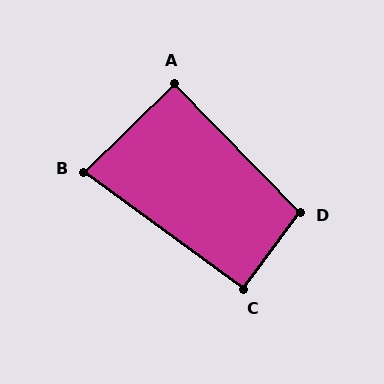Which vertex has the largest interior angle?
D, at approximately 99 degrees.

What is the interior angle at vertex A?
Approximately 90 degrees (approximately right).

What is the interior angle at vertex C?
Approximately 90 degrees (approximately right).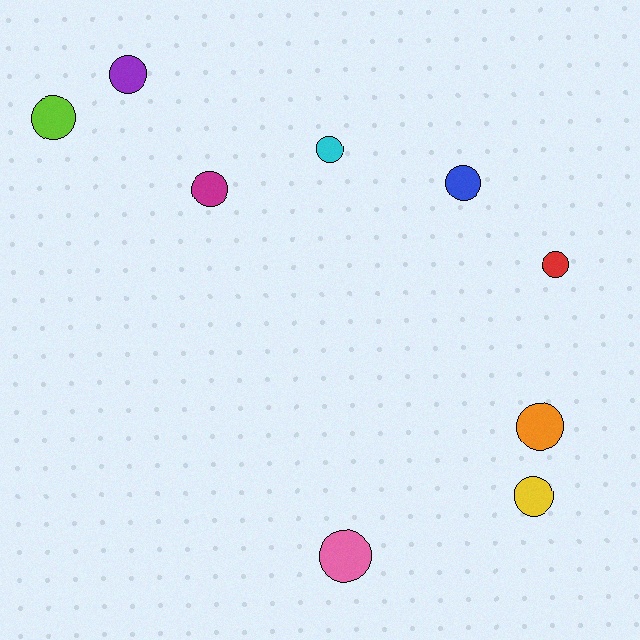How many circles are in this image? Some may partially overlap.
There are 9 circles.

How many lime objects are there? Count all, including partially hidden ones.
There is 1 lime object.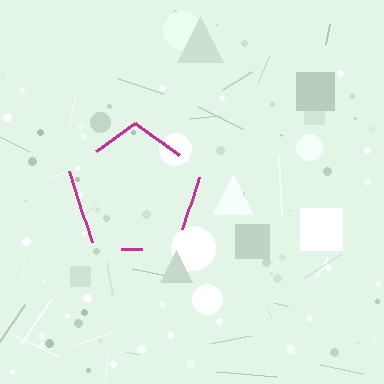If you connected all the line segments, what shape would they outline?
They would outline a pentagon.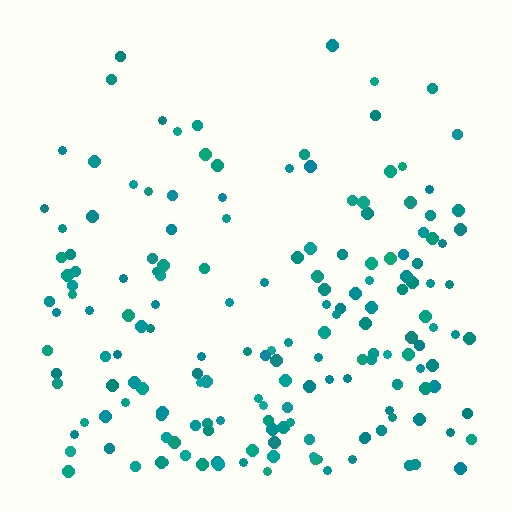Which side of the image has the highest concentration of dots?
The bottom.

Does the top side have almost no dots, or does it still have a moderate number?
Still a moderate number, just noticeably fewer than the bottom.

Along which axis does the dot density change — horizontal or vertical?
Vertical.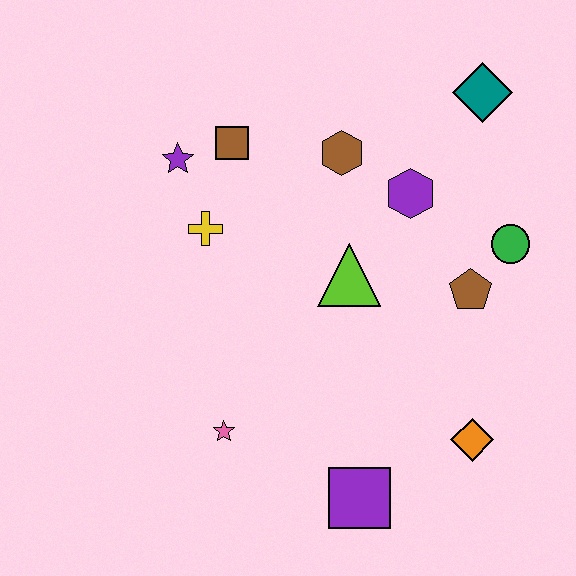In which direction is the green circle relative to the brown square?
The green circle is to the right of the brown square.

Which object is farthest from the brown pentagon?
The purple star is farthest from the brown pentagon.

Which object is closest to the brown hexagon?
The purple hexagon is closest to the brown hexagon.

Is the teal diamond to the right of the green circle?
No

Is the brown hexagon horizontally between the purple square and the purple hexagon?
No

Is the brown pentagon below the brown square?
Yes